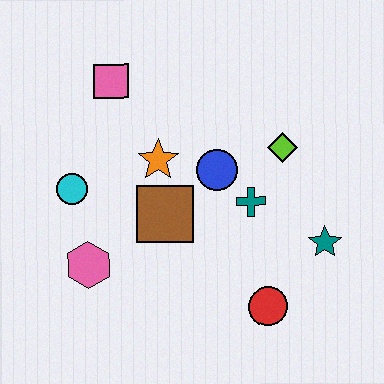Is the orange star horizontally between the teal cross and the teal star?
No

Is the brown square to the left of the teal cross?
Yes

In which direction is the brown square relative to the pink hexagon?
The brown square is to the right of the pink hexagon.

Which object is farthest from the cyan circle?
The teal star is farthest from the cyan circle.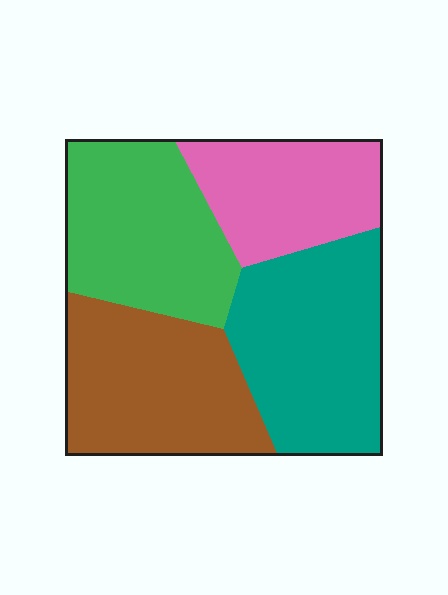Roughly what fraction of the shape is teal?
Teal takes up about one quarter (1/4) of the shape.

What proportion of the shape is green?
Green covers roughly 25% of the shape.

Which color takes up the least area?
Pink, at roughly 20%.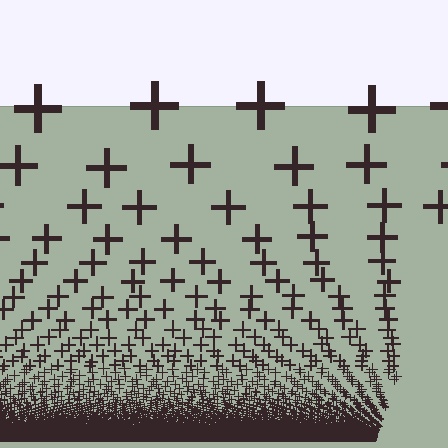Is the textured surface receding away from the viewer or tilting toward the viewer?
The surface appears to tilt toward the viewer. Texture elements get larger and sparser toward the top.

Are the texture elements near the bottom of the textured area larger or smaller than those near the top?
Smaller. The gradient is inverted — elements near the bottom are smaller and denser.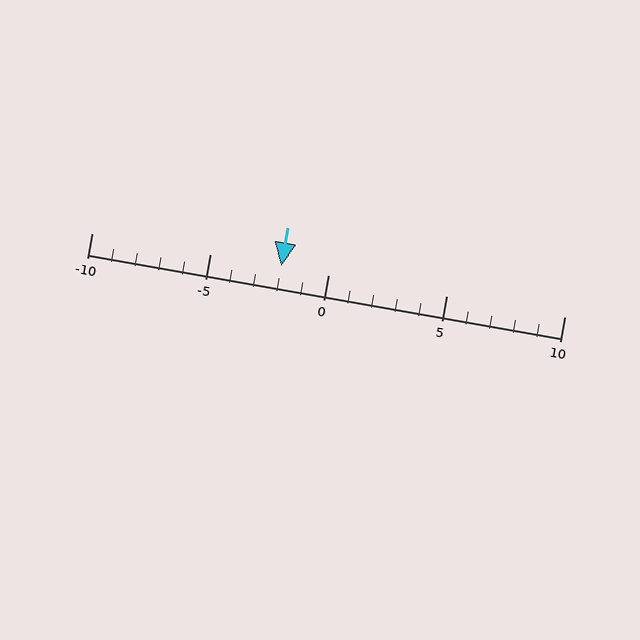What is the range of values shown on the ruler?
The ruler shows values from -10 to 10.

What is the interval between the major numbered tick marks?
The major tick marks are spaced 5 units apart.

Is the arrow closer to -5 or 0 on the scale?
The arrow is closer to 0.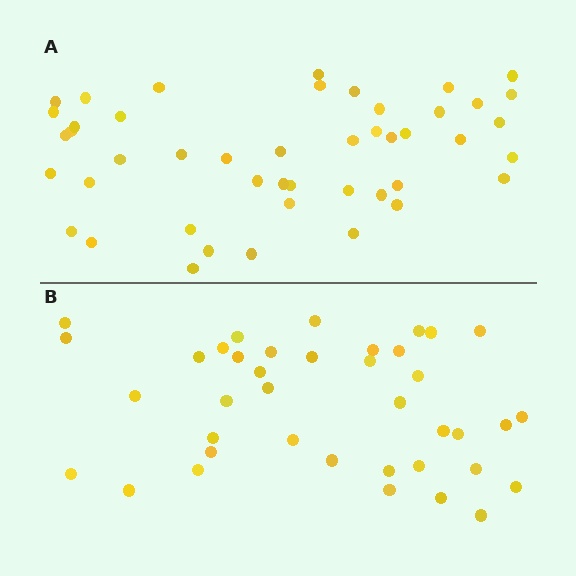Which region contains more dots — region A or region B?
Region A (the top region) has more dots.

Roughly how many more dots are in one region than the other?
Region A has roughly 8 or so more dots than region B.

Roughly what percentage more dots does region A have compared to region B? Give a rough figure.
About 20% more.